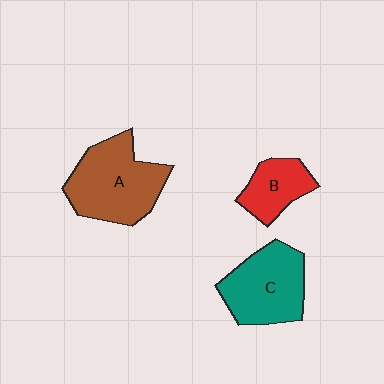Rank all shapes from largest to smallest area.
From largest to smallest: A (brown), C (teal), B (red).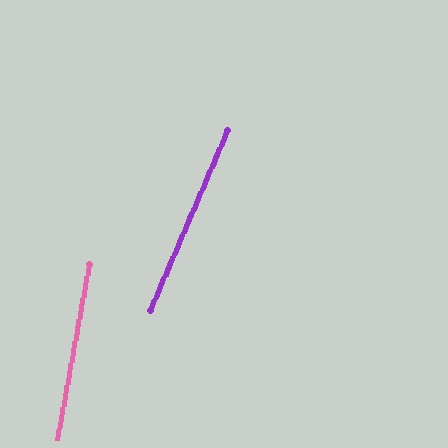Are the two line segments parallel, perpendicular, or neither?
Neither parallel nor perpendicular — they differ by about 13°.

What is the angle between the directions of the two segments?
Approximately 13 degrees.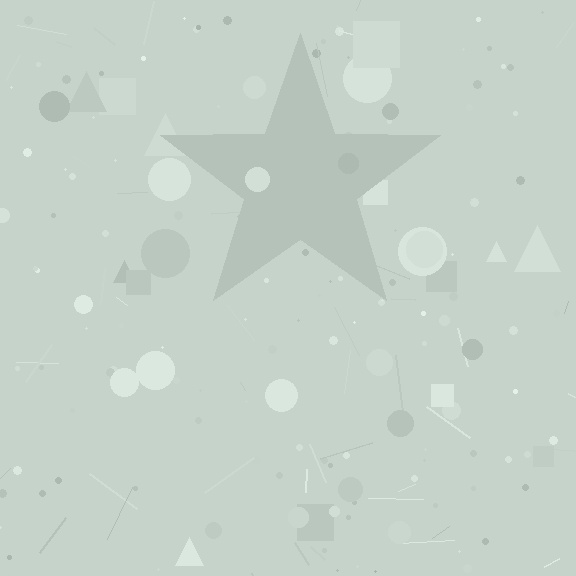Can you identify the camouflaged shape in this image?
The camouflaged shape is a star.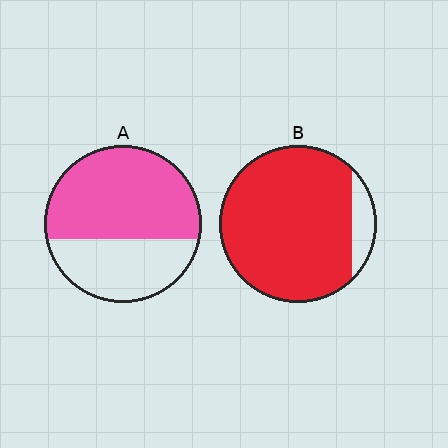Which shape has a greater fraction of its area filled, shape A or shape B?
Shape B.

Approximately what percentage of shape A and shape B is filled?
A is approximately 60% and B is approximately 90%.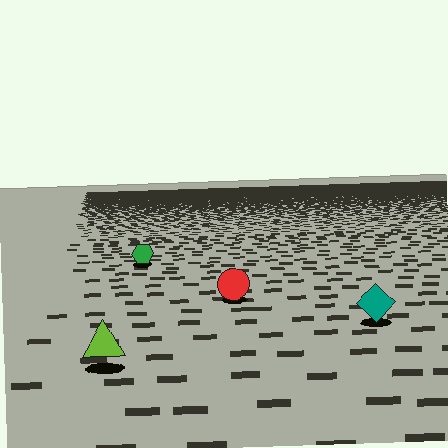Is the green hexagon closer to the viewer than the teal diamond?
No. The teal diamond is closer — you can tell from the texture gradient: the ground texture is coarser near it.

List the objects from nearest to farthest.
From nearest to farthest: the lime triangle, the teal diamond, the red circle, the green hexagon.